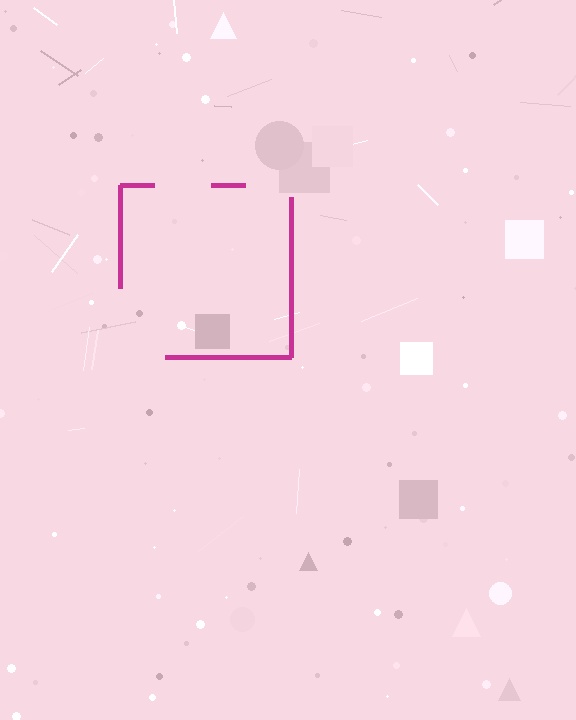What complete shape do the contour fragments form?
The contour fragments form a square.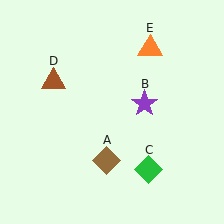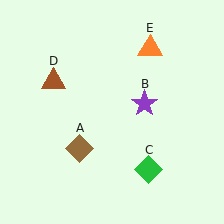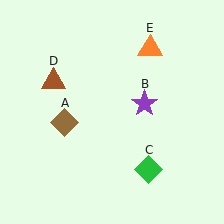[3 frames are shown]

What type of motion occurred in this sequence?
The brown diamond (object A) rotated clockwise around the center of the scene.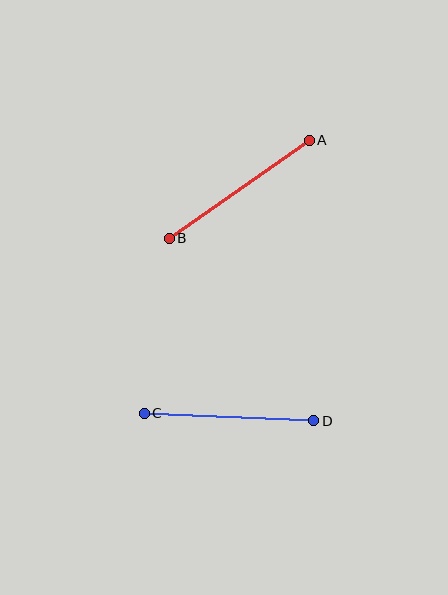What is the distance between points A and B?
The distance is approximately 171 pixels.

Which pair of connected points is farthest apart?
Points A and B are farthest apart.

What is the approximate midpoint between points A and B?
The midpoint is at approximately (239, 189) pixels.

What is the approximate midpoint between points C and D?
The midpoint is at approximately (229, 417) pixels.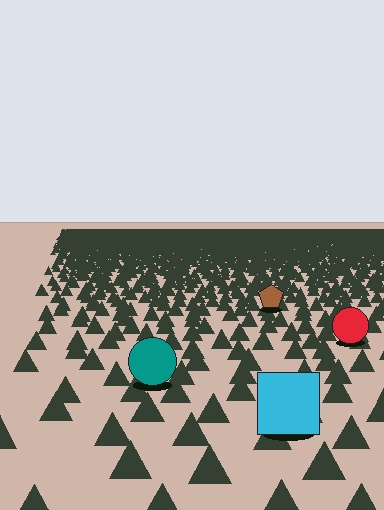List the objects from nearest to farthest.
From nearest to farthest: the cyan square, the teal circle, the red circle, the brown pentagon.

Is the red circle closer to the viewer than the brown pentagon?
Yes. The red circle is closer — you can tell from the texture gradient: the ground texture is coarser near it.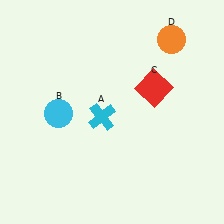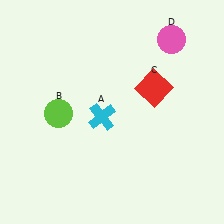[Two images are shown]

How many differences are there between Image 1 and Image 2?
There are 2 differences between the two images.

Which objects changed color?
B changed from cyan to lime. D changed from orange to pink.